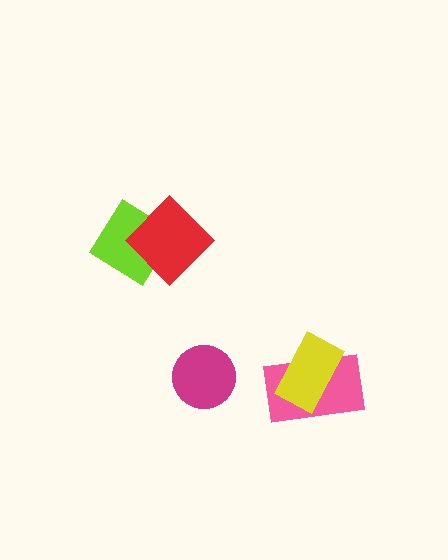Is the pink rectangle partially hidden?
Yes, it is partially covered by another shape.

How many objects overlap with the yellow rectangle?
1 object overlaps with the yellow rectangle.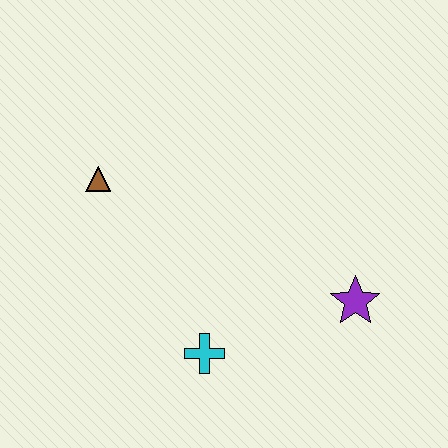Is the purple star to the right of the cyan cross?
Yes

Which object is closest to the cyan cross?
The purple star is closest to the cyan cross.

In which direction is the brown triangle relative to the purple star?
The brown triangle is to the left of the purple star.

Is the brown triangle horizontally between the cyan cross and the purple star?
No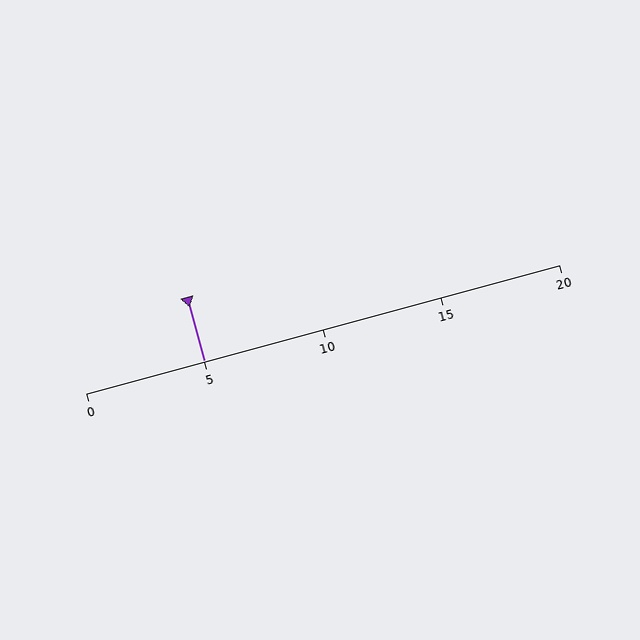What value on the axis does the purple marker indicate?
The marker indicates approximately 5.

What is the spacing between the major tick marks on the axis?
The major ticks are spaced 5 apart.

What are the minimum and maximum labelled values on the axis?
The axis runs from 0 to 20.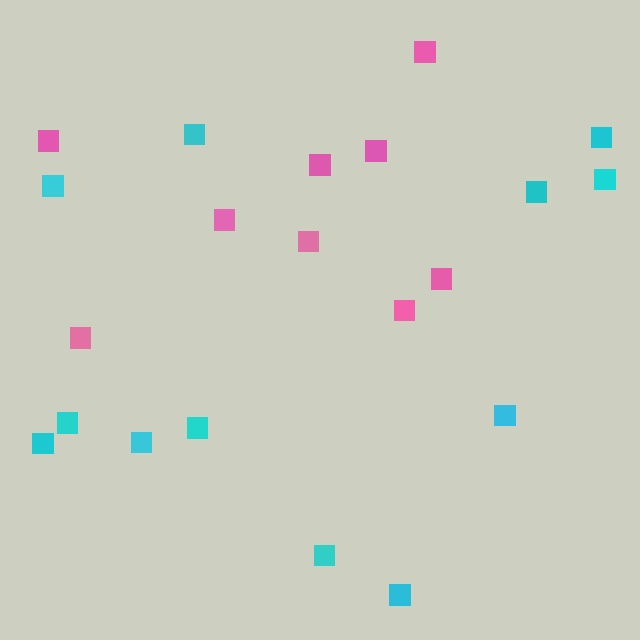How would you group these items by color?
There are 2 groups: one group of cyan squares (12) and one group of pink squares (9).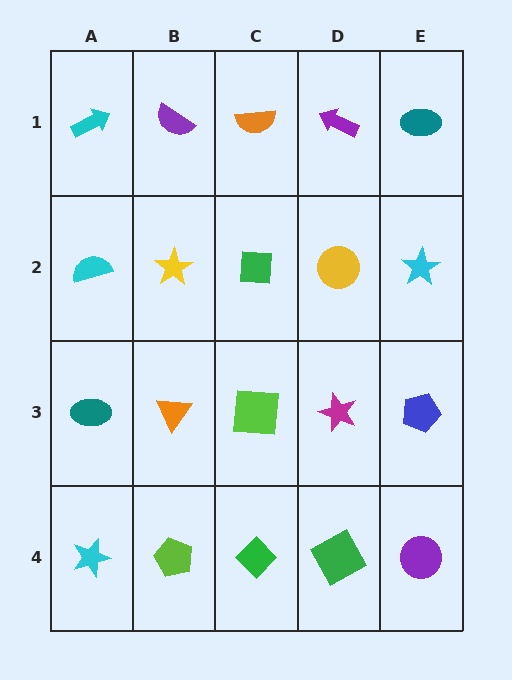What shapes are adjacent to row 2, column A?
A cyan arrow (row 1, column A), a teal ellipse (row 3, column A), a yellow star (row 2, column B).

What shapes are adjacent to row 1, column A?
A cyan semicircle (row 2, column A), a purple semicircle (row 1, column B).